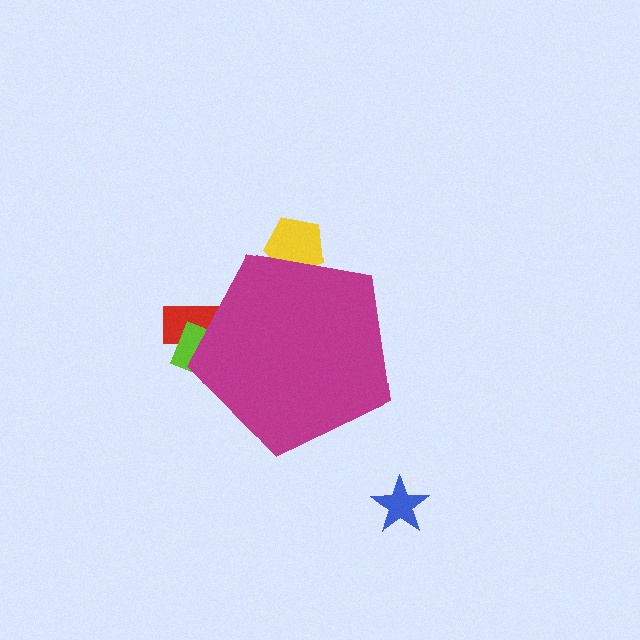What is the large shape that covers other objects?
A magenta pentagon.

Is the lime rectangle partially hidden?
Yes, the lime rectangle is partially hidden behind the magenta pentagon.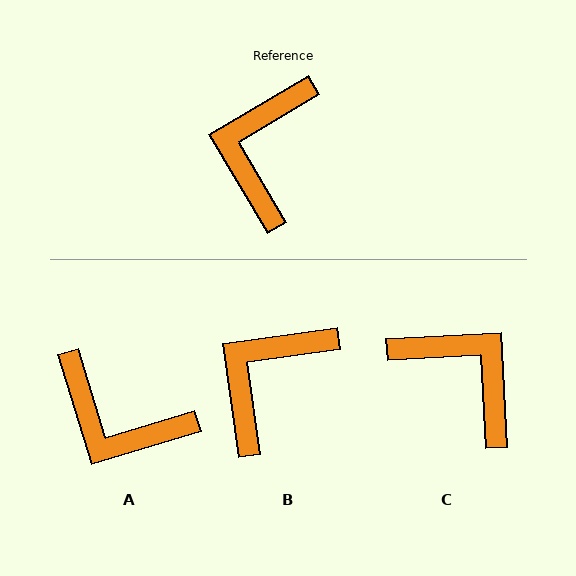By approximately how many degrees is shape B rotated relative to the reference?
Approximately 23 degrees clockwise.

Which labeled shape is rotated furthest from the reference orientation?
C, about 118 degrees away.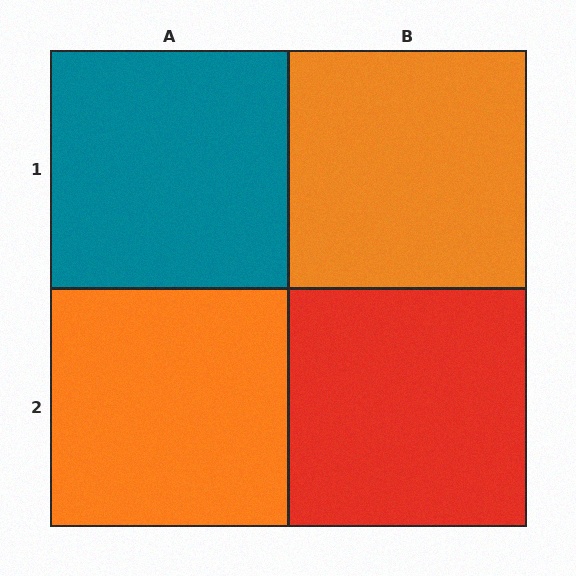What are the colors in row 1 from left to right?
Teal, orange.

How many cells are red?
1 cell is red.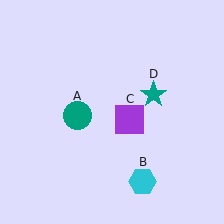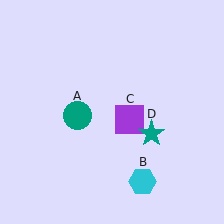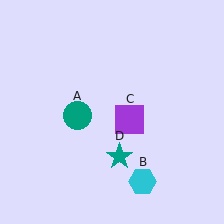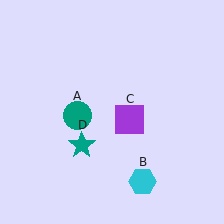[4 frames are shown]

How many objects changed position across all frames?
1 object changed position: teal star (object D).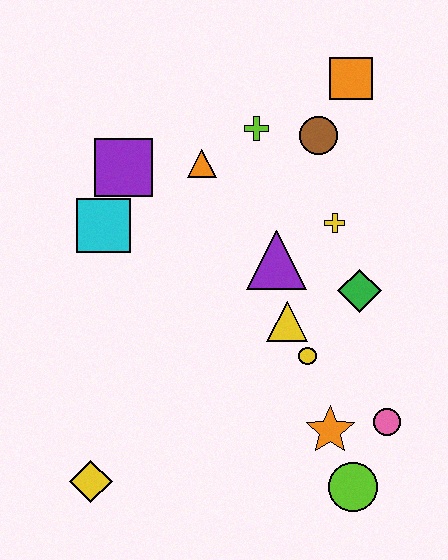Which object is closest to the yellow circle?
The yellow triangle is closest to the yellow circle.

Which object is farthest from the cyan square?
The lime circle is farthest from the cyan square.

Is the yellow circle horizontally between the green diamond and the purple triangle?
Yes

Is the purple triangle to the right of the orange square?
No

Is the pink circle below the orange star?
No